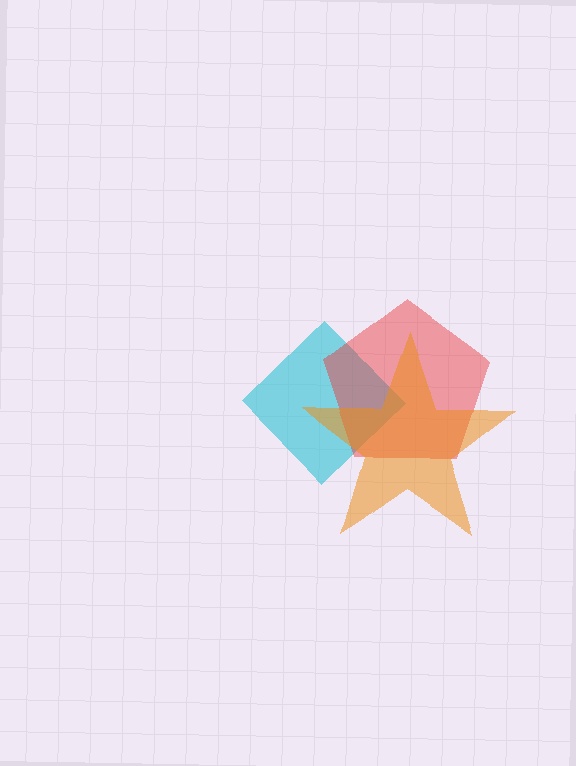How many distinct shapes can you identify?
There are 3 distinct shapes: a cyan diamond, a red pentagon, an orange star.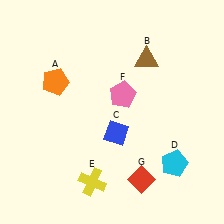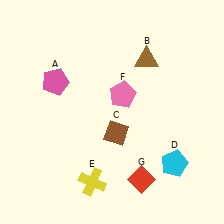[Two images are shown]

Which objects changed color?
A changed from orange to pink. C changed from blue to brown.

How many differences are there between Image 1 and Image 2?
There are 2 differences between the two images.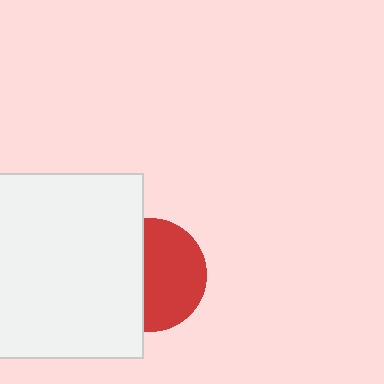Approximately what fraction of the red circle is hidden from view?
Roughly 43% of the red circle is hidden behind the white rectangle.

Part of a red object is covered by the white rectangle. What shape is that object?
It is a circle.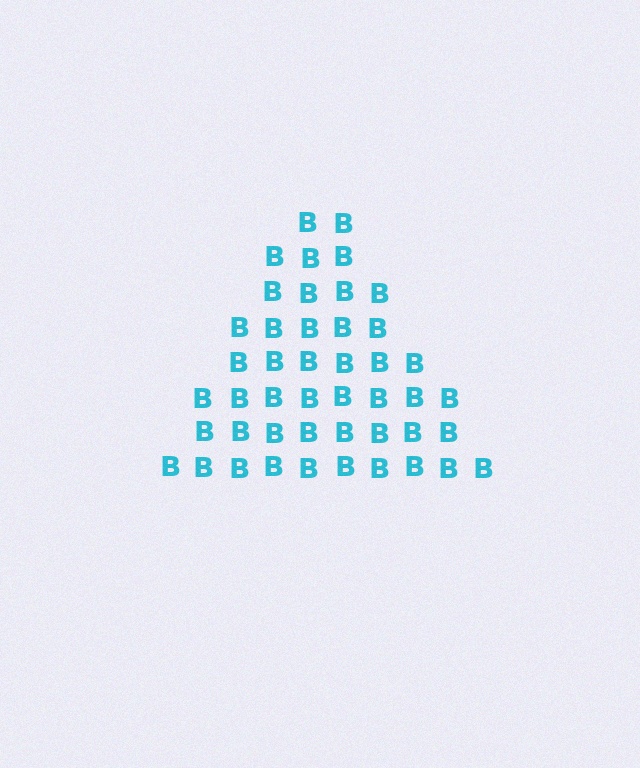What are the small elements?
The small elements are letter B's.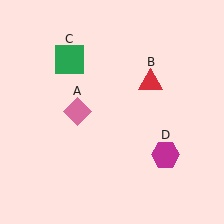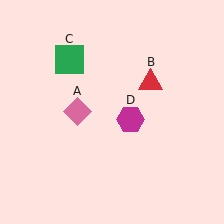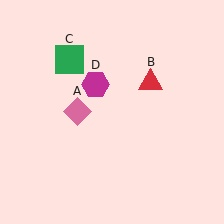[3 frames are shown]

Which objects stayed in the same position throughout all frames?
Pink diamond (object A) and red triangle (object B) and green square (object C) remained stationary.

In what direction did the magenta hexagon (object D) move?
The magenta hexagon (object D) moved up and to the left.